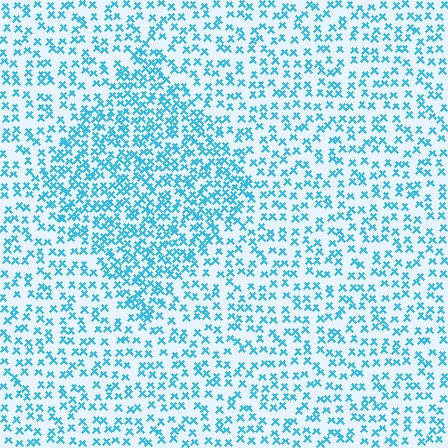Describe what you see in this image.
The image contains small cyan elements arranged at two different densities. A diamond-shaped region is visible where the elements are more densely packed than the surrounding area.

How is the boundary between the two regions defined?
The boundary is defined by a change in element density (approximately 1.8x ratio). All elements are the same color, size, and shape.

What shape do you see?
I see a diamond.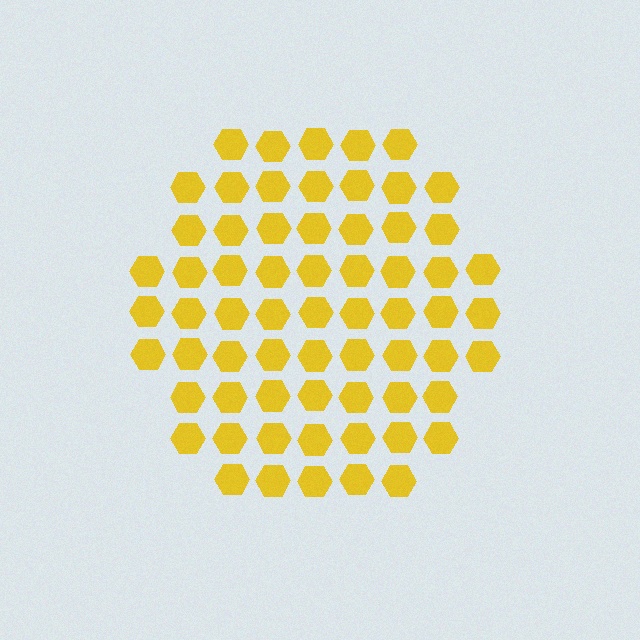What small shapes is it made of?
It is made of small hexagons.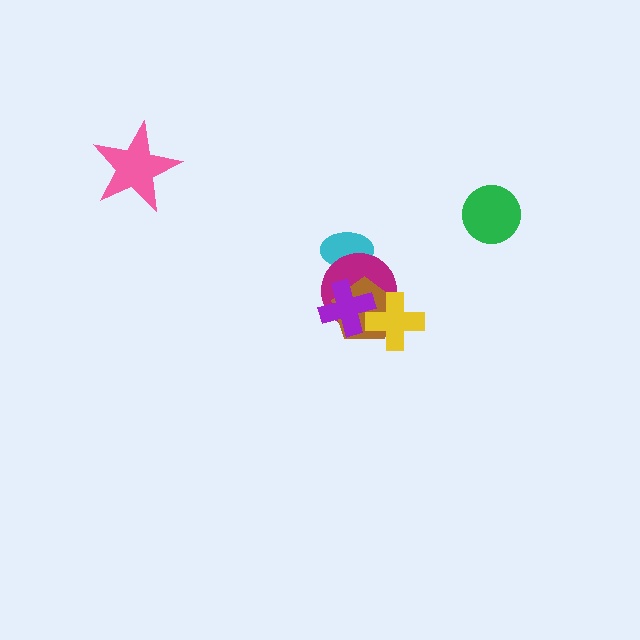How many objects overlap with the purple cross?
3 objects overlap with the purple cross.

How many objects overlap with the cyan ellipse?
1 object overlaps with the cyan ellipse.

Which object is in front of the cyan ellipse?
The magenta circle is in front of the cyan ellipse.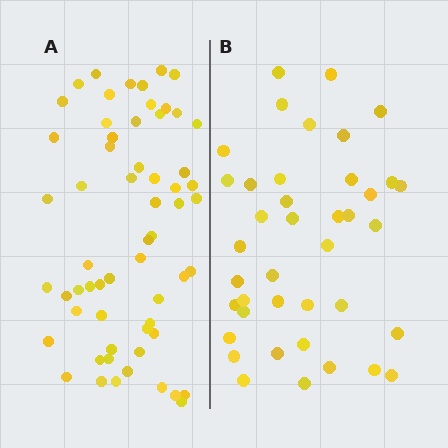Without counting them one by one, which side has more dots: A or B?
Region A (the left region) has more dots.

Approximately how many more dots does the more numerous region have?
Region A has approximately 20 more dots than region B.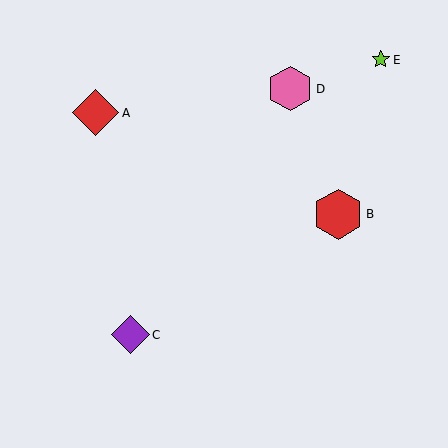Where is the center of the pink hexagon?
The center of the pink hexagon is at (290, 89).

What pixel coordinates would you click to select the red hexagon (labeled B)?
Click at (338, 214) to select the red hexagon B.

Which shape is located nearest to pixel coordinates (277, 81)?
The pink hexagon (labeled D) at (290, 89) is nearest to that location.